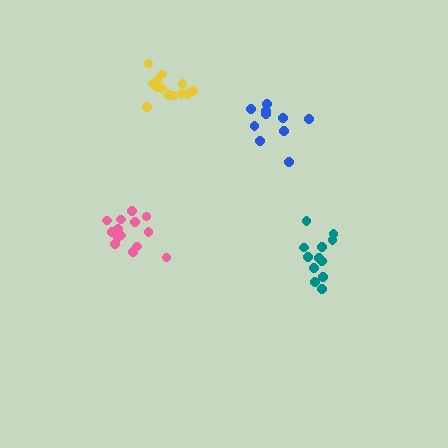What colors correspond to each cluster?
The clusters are colored: blue, teal, yellow, pink.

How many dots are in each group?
Group 1: 10 dots, Group 2: 12 dots, Group 3: 13 dots, Group 4: 14 dots (49 total).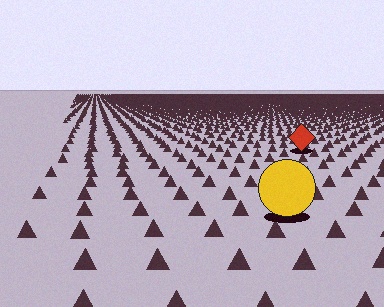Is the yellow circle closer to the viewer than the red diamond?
Yes. The yellow circle is closer — you can tell from the texture gradient: the ground texture is coarser near it.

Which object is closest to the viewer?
The yellow circle is closest. The texture marks near it are larger and more spread out.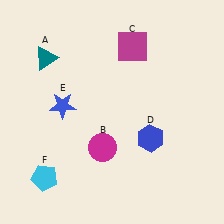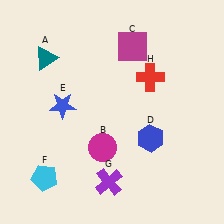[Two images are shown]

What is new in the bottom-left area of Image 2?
A purple cross (G) was added in the bottom-left area of Image 2.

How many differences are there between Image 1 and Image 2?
There are 2 differences between the two images.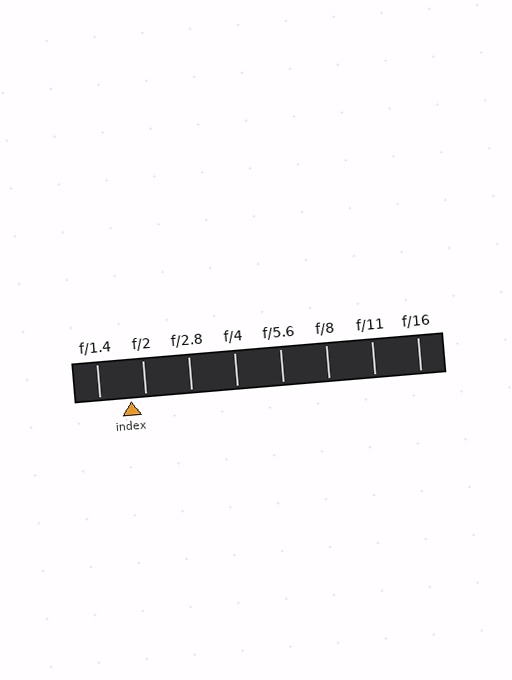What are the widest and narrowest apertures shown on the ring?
The widest aperture shown is f/1.4 and the narrowest is f/16.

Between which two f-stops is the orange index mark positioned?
The index mark is between f/1.4 and f/2.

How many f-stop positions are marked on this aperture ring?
There are 8 f-stop positions marked.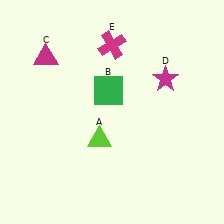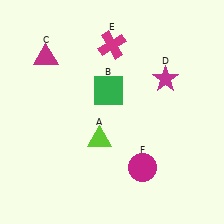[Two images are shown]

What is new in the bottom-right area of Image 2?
A magenta circle (F) was added in the bottom-right area of Image 2.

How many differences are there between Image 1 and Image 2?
There is 1 difference between the two images.